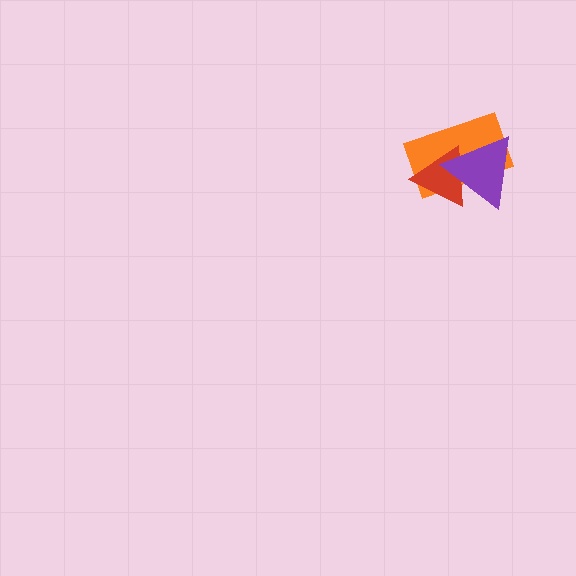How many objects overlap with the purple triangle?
2 objects overlap with the purple triangle.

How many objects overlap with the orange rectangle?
2 objects overlap with the orange rectangle.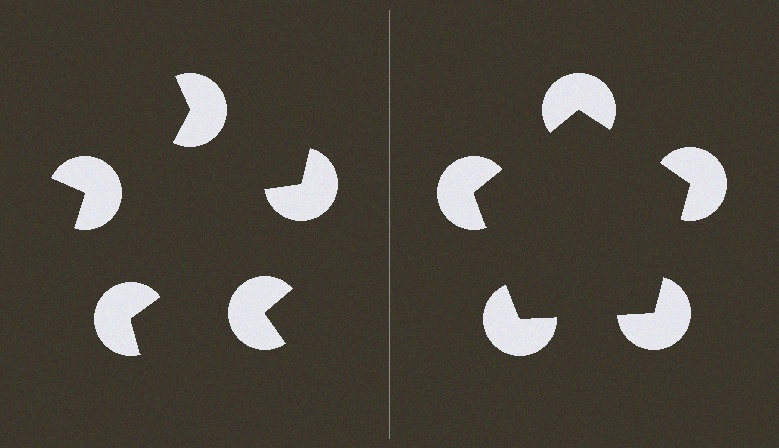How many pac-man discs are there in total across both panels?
10 — 5 on each side.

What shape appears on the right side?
An illusory pentagon.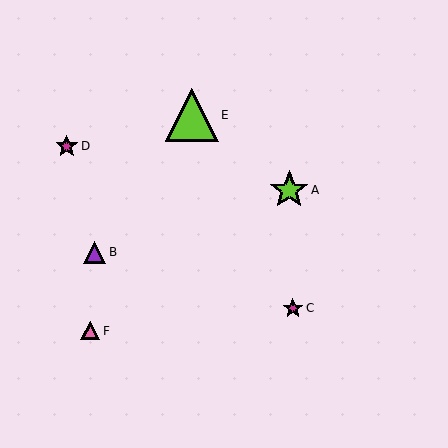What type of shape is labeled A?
Shape A is a lime star.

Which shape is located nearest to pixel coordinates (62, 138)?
The magenta star (labeled D) at (67, 146) is nearest to that location.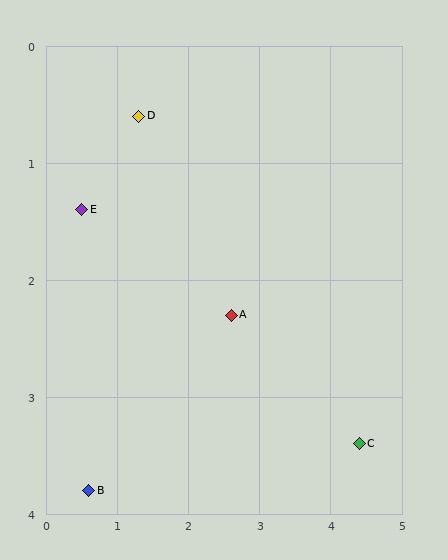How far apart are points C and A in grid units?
Points C and A are about 2.1 grid units apart.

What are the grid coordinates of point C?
Point C is at approximately (4.4, 3.4).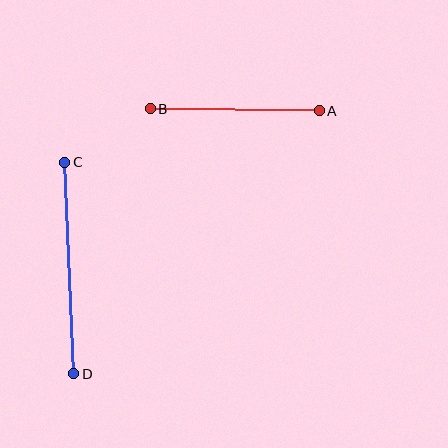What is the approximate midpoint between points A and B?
The midpoint is at approximately (235, 110) pixels.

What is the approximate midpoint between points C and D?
The midpoint is at approximately (69, 268) pixels.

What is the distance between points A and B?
The distance is approximately 169 pixels.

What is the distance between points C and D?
The distance is approximately 212 pixels.